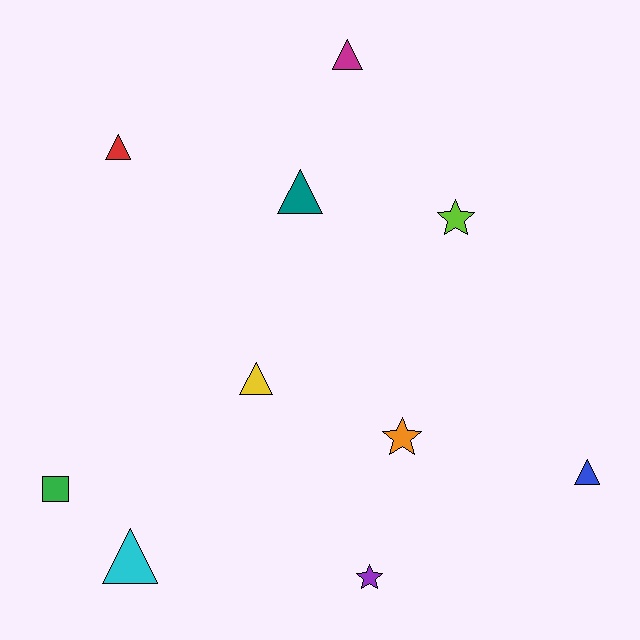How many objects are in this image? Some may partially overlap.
There are 10 objects.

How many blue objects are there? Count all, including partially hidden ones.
There is 1 blue object.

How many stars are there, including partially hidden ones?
There are 3 stars.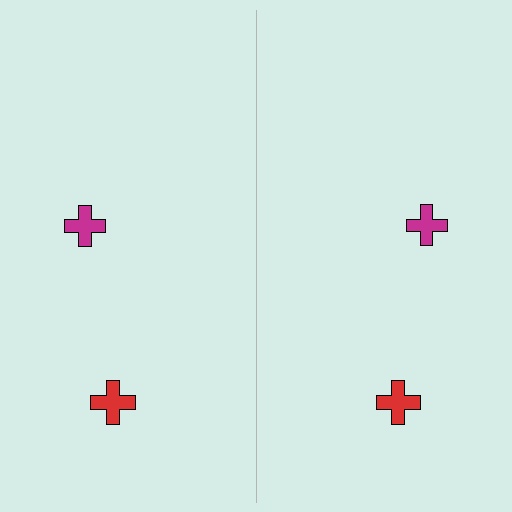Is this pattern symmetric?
Yes, this pattern has bilateral (reflection) symmetry.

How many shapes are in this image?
There are 4 shapes in this image.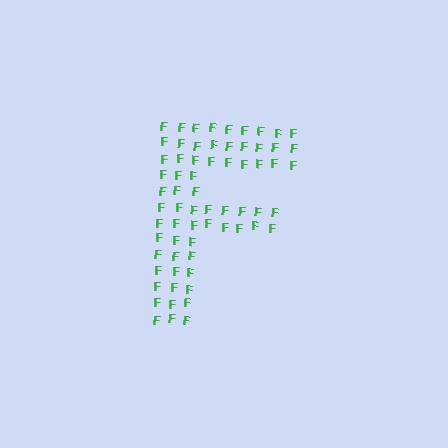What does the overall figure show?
The overall figure shows the letter F.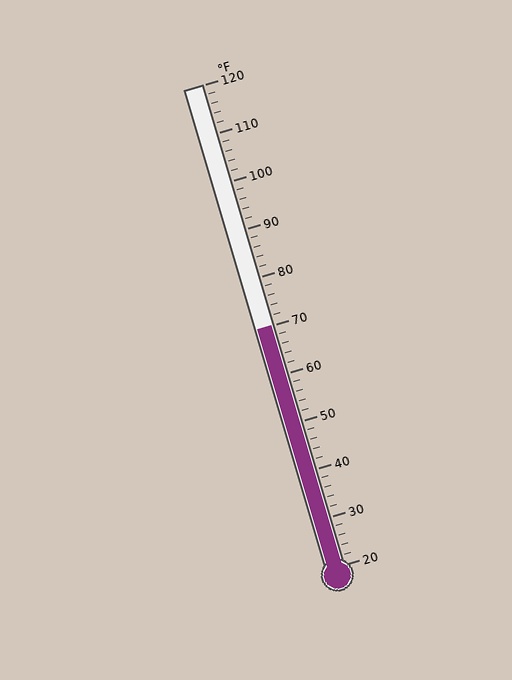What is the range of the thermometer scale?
The thermometer scale ranges from 20°F to 120°F.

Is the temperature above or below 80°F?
The temperature is below 80°F.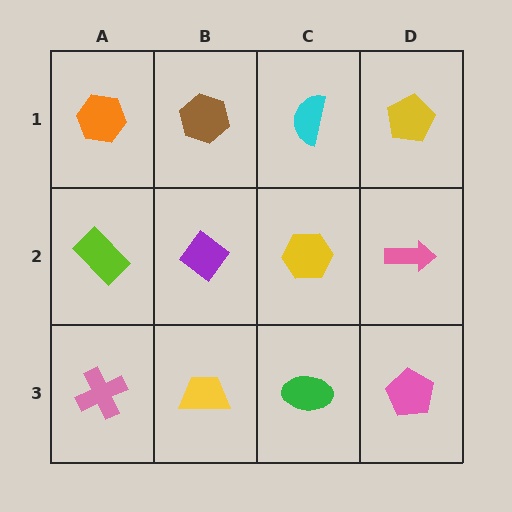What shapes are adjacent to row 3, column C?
A yellow hexagon (row 2, column C), a yellow trapezoid (row 3, column B), a pink pentagon (row 3, column D).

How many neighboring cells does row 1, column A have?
2.